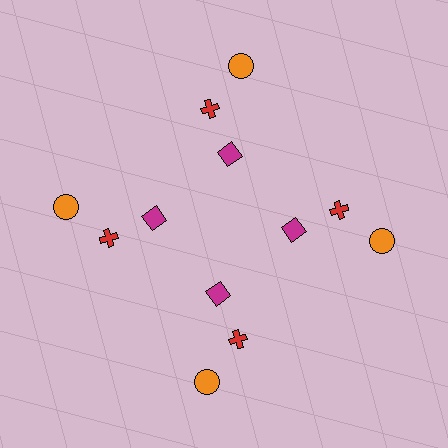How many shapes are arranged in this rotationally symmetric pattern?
There are 12 shapes, arranged in 4 groups of 3.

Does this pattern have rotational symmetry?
Yes, this pattern has 4-fold rotational symmetry. It looks the same after rotating 90 degrees around the center.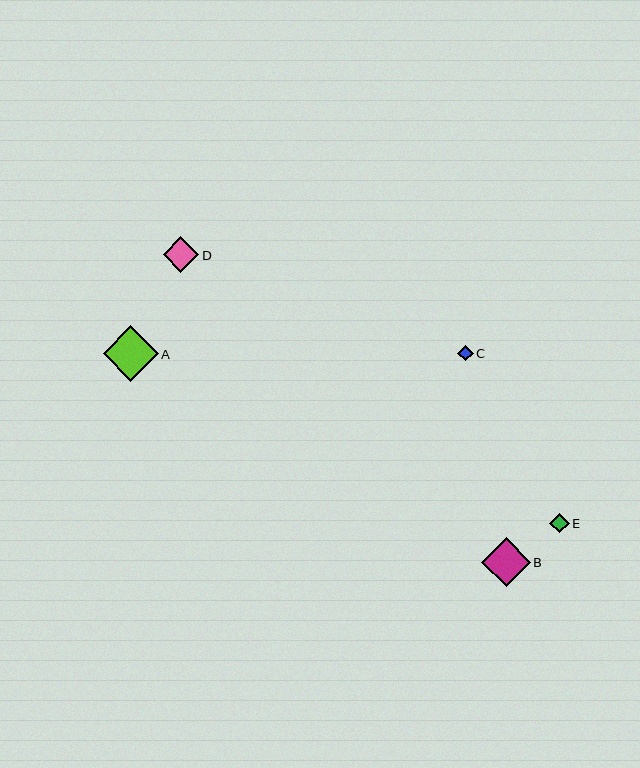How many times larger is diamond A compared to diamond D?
Diamond A is approximately 1.5 times the size of diamond D.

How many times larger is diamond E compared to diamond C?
Diamond E is approximately 1.3 times the size of diamond C.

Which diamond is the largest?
Diamond A is the largest with a size of approximately 55 pixels.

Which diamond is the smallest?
Diamond C is the smallest with a size of approximately 16 pixels.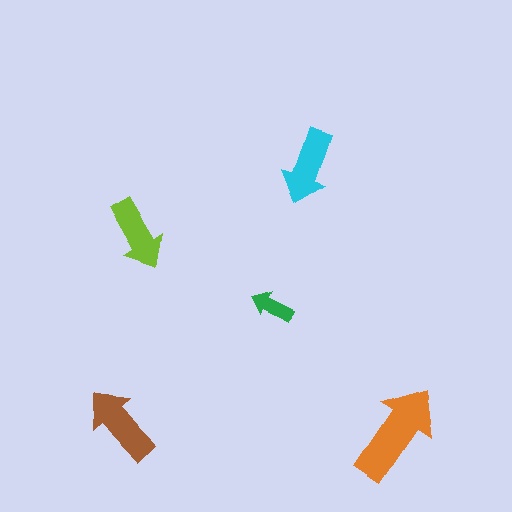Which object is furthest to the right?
The orange arrow is rightmost.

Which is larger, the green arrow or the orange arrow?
The orange one.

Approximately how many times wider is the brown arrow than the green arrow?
About 2 times wider.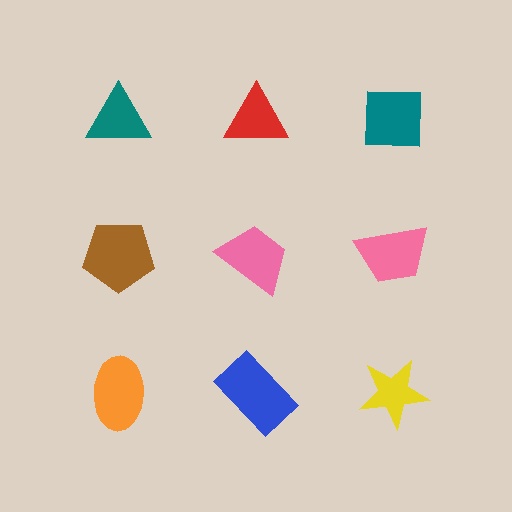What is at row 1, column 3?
A teal square.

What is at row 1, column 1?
A teal triangle.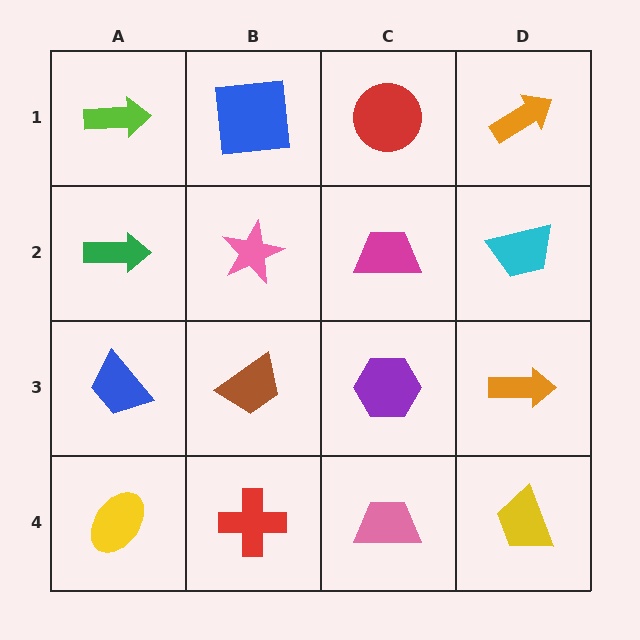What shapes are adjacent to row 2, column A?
A lime arrow (row 1, column A), a blue trapezoid (row 3, column A), a pink star (row 2, column B).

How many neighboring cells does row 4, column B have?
3.